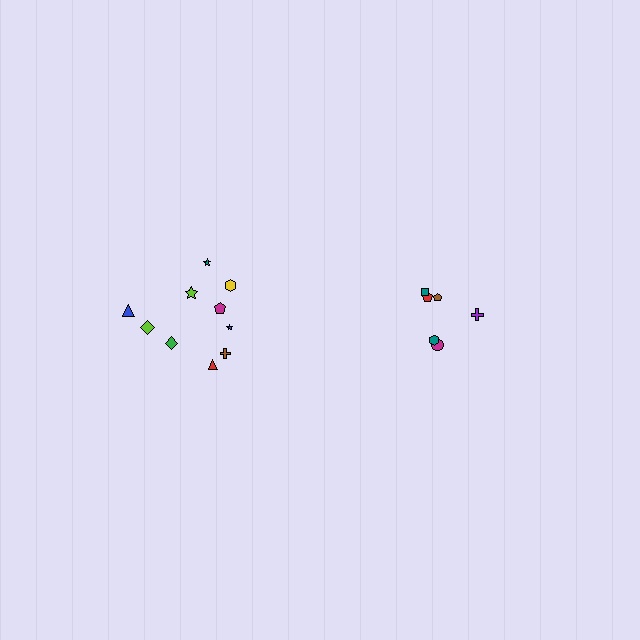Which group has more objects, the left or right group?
The left group.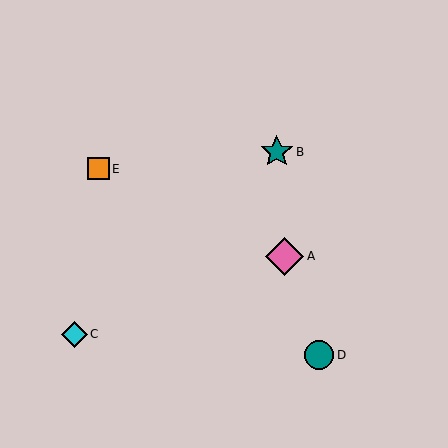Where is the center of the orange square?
The center of the orange square is at (99, 169).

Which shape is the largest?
The pink diamond (labeled A) is the largest.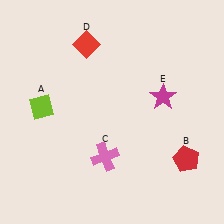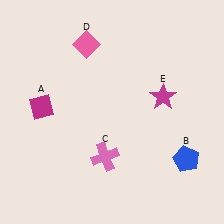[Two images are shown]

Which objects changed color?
A changed from lime to magenta. B changed from red to blue. D changed from red to pink.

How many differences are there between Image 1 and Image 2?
There are 3 differences between the two images.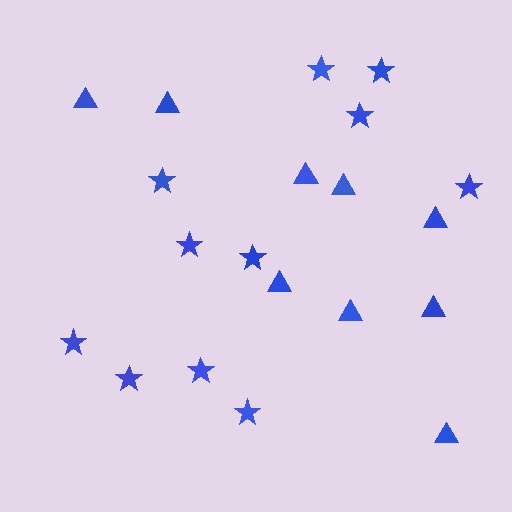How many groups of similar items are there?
There are 2 groups: one group of triangles (9) and one group of stars (11).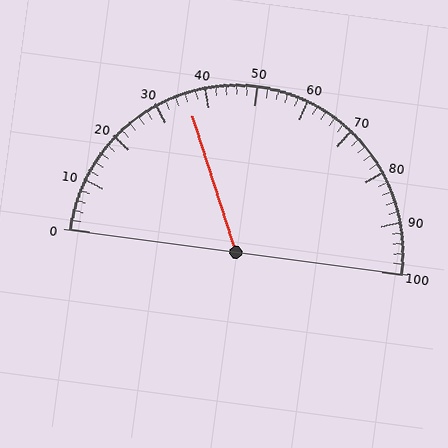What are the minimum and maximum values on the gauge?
The gauge ranges from 0 to 100.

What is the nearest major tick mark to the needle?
The nearest major tick mark is 40.